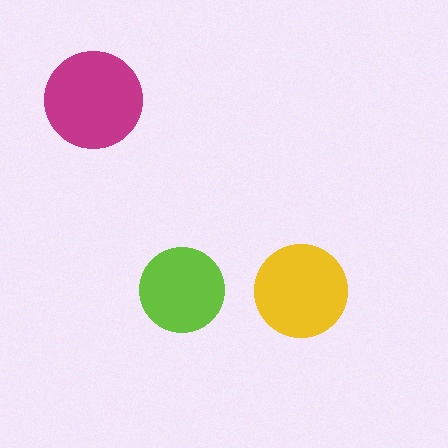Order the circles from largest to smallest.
the magenta one, the yellow one, the lime one.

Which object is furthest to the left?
The magenta circle is leftmost.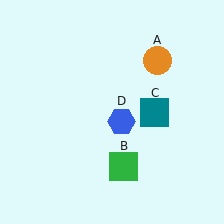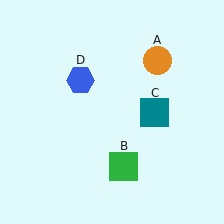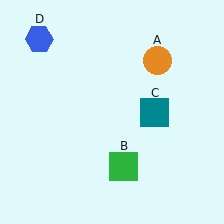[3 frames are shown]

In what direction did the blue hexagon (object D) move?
The blue hexagon (object D) moved up and to the left.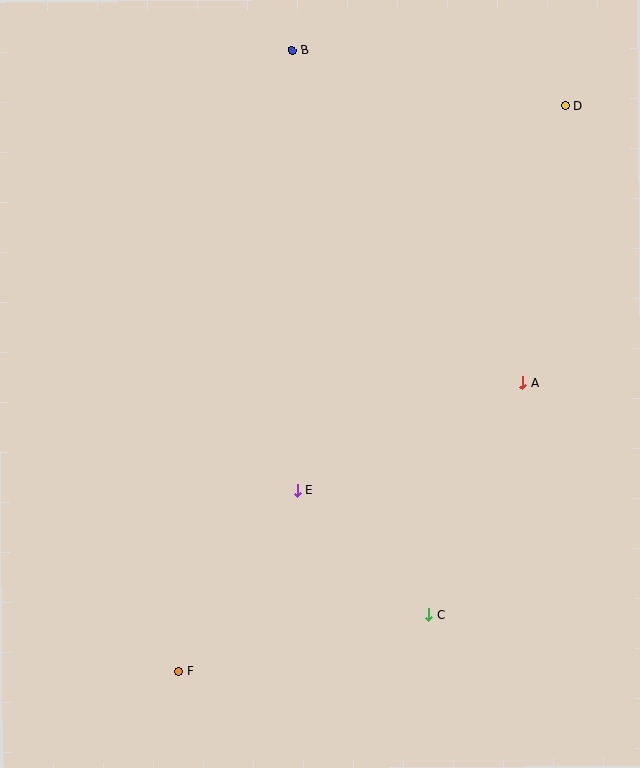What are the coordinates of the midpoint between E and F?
The midpoint between E and F is at (238, 581).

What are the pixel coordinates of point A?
Point A is at (523, 383).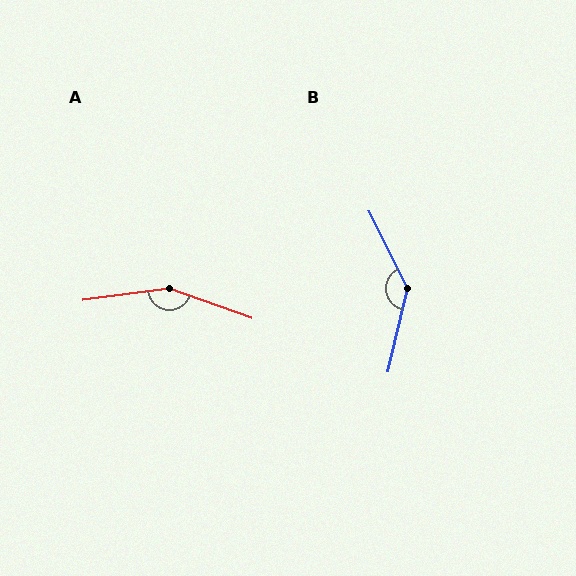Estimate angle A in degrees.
Approximately 153 degrees.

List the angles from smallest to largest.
B (141°), A (153°).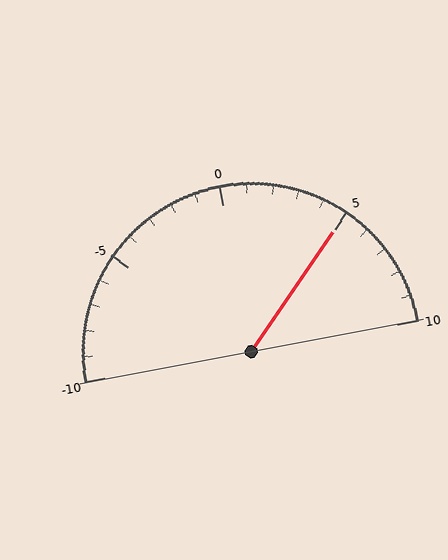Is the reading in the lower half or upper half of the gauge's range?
The reading is in the upper half of the range (-10 to 10).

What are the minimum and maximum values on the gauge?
The gauge ranges from -10 to 10.